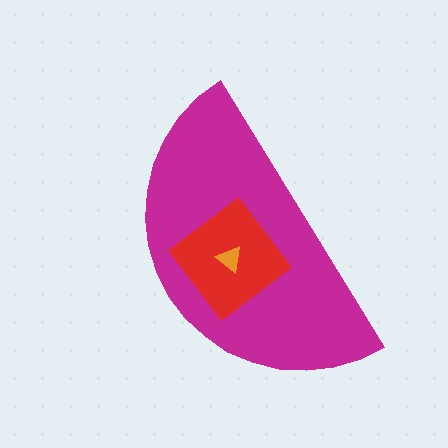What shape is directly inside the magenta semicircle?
The red diamond.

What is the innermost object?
The orange triangle.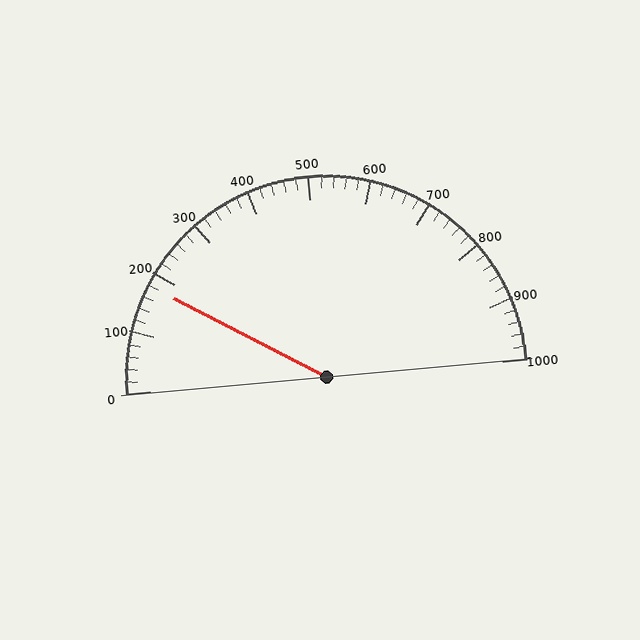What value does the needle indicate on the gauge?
The needle indicates approximately 180.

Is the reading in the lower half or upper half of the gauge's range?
The reading is in the lower half of the range (0 to 1000).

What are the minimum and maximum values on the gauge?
The gauge ranges from 0 to 1000.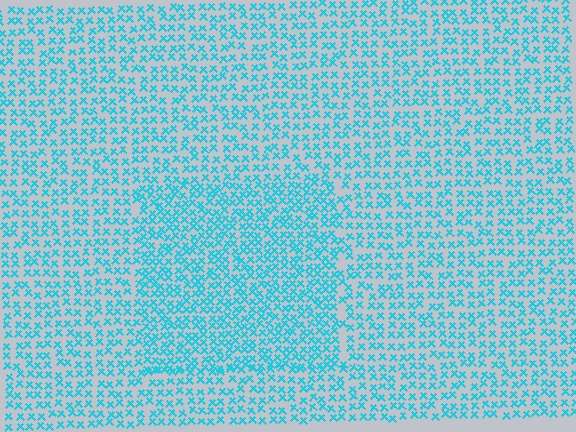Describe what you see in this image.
The image contains small cyan elements arranged at two different densities. A rectangle-shaped region is visible where the elements are more densely packed than the surrounding area.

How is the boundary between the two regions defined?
The boundary is defined by a change in element density (approximately 1.5x ratio). All elements are the same color, size, and shape.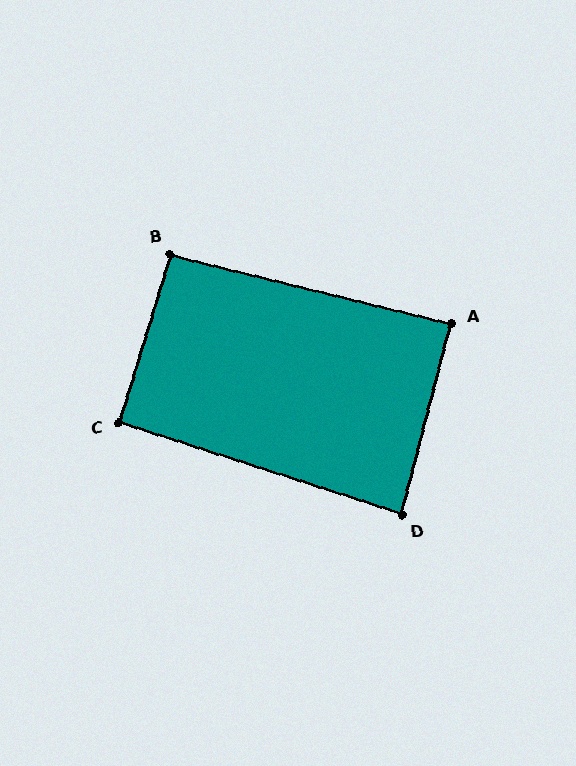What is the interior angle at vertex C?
Approximately 91 degrees (approximately right).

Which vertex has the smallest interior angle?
D, at approximately 87 degrees.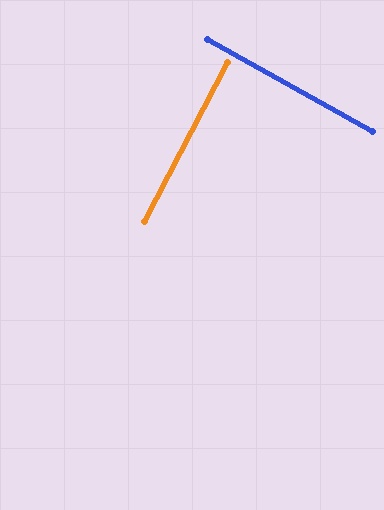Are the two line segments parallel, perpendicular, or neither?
Perpendicular — they meet at approximately 89°.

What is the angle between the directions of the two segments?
Approximately 89 degrees.